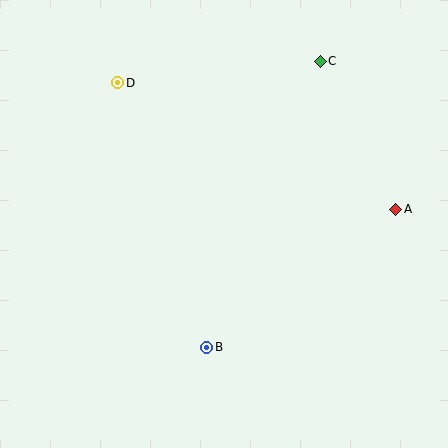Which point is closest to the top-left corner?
Point D is closest to the top-left corner.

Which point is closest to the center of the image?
Point B at (207, 347) is closest to the center.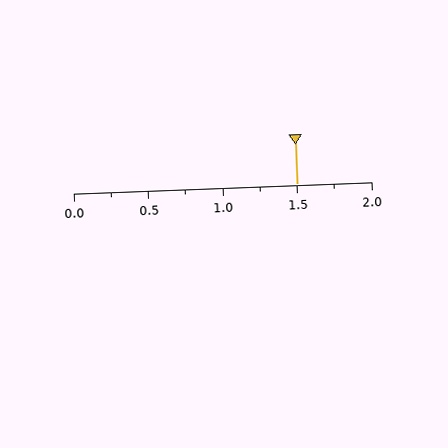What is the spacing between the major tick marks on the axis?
The major ticks are spaced 0.5 apart.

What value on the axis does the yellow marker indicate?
The marker indicates approximately 1.5.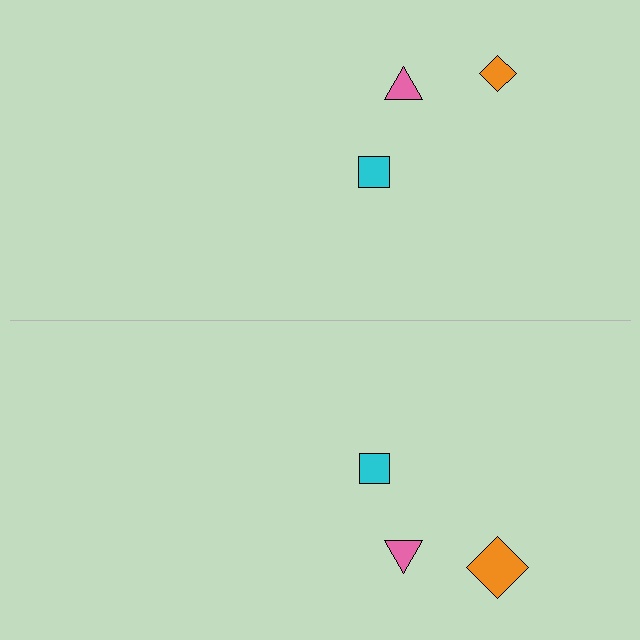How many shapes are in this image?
There are 6 shapes in this image.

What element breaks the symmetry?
The orange diamond on the bottom side has a different size than its mirror counterpart.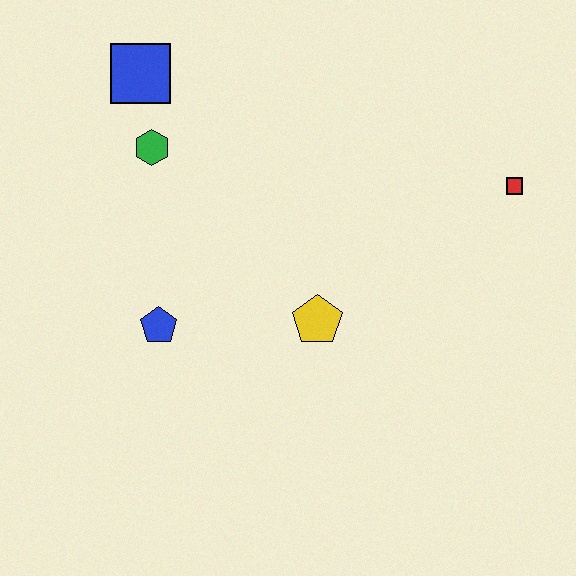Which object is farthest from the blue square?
The red square is farthest from the blue square.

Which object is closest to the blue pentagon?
The yellow pentagon is closest to the blue pentagon.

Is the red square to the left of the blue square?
No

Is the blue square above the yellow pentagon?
Yes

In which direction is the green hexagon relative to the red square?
The green hexagon is to the left of the red square.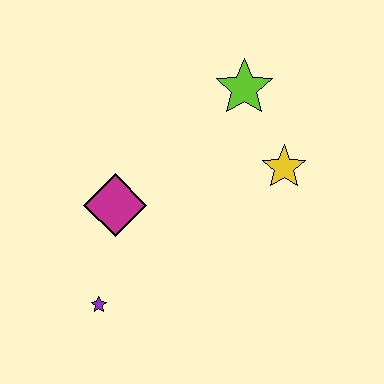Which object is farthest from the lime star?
The purple star is farthest from the lime star.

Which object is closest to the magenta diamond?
The purple star is closest to the magenta diamond.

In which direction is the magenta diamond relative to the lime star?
The magenta diamond is to the left of the lime star.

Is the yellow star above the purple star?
Yes